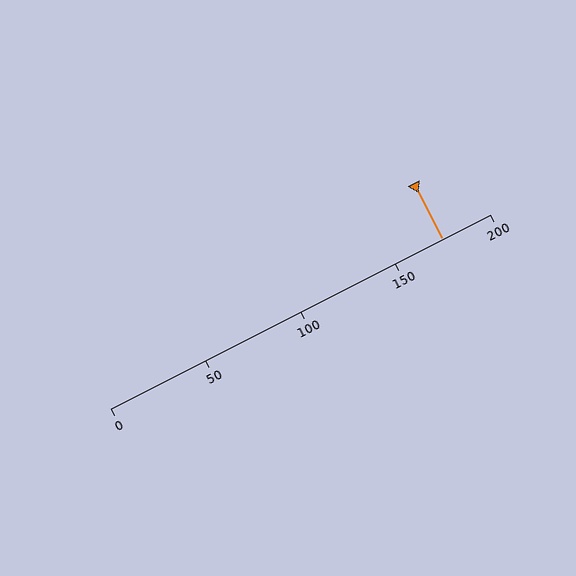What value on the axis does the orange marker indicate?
The marker indicates approximately 175.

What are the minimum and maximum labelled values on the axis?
The axis runs from 0 to 200.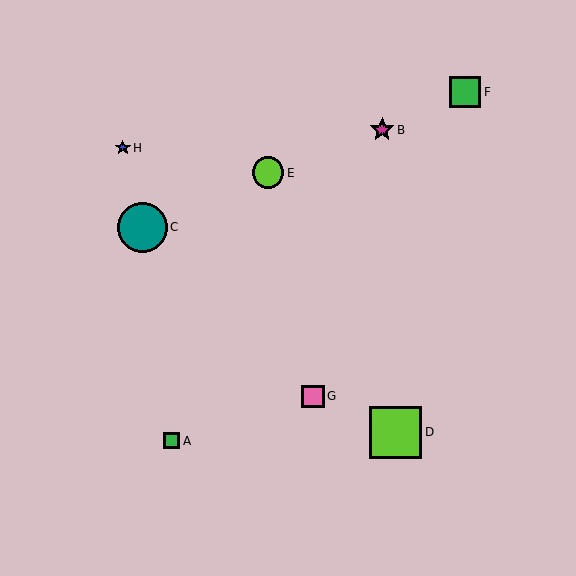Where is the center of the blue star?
The center of the blue star is at (123, 148).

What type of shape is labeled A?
Shape A is a green square.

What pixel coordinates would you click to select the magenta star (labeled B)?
Click at (382, 130) to select the magenta star B.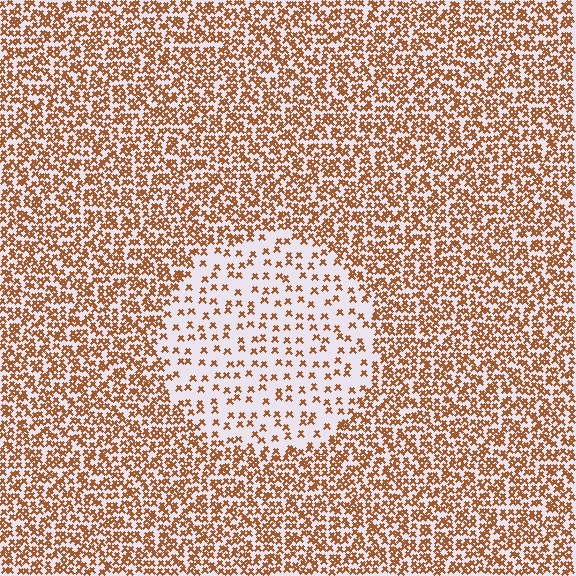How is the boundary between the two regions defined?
The boundary is defined by a change in element density (approximately 2.7x ratio). All elements are the same color, size, and shape.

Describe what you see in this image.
The image contains small brown elements arranged at two different densities. A circle-shaped region is visible where the elements are less densely packed than the surrounding area.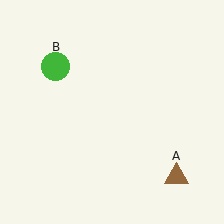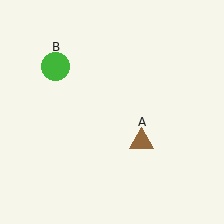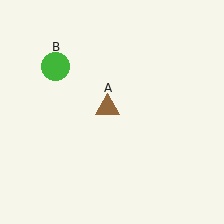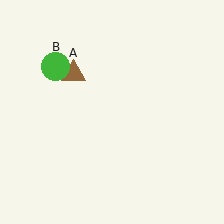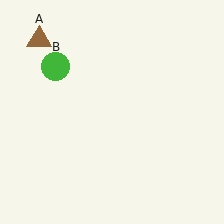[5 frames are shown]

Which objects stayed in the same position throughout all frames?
Green circle (object B) remained stationary.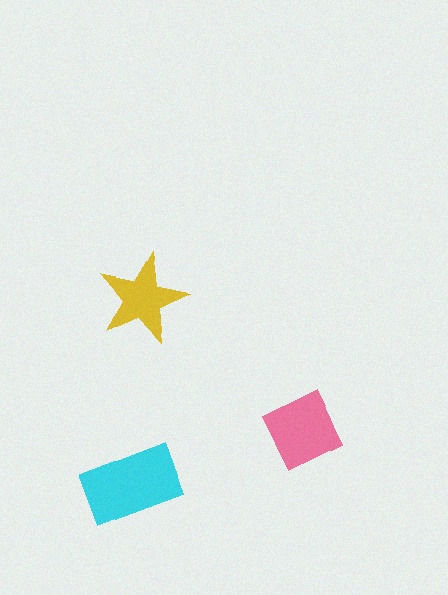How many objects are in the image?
There are 3 objects in the image.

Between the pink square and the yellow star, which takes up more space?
The pink square.